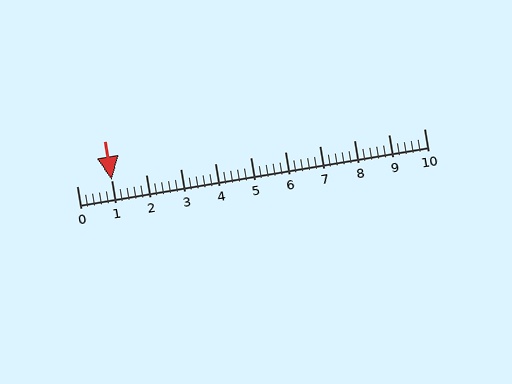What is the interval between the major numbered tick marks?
The major tick marks are spaced 1 units apart.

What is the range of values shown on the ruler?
The ruler shows values from 0 to 10.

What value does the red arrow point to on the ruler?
The red arrow points to approximately 1.0.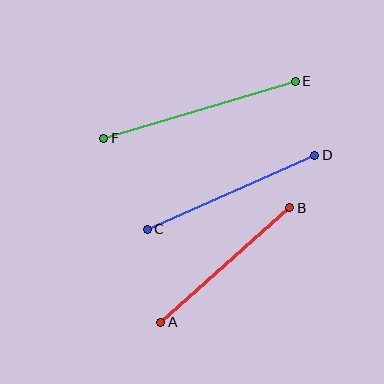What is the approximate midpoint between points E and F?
The midpoint is at approximately (199, 110) pixels.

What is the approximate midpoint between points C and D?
The midpoint is at approximately (231, 192) pixels.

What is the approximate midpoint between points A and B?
The midpoint is at approximately (225, 265) pixels.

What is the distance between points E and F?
The distance is approximately 200 pixels.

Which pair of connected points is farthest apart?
Points E and F are farthest apart.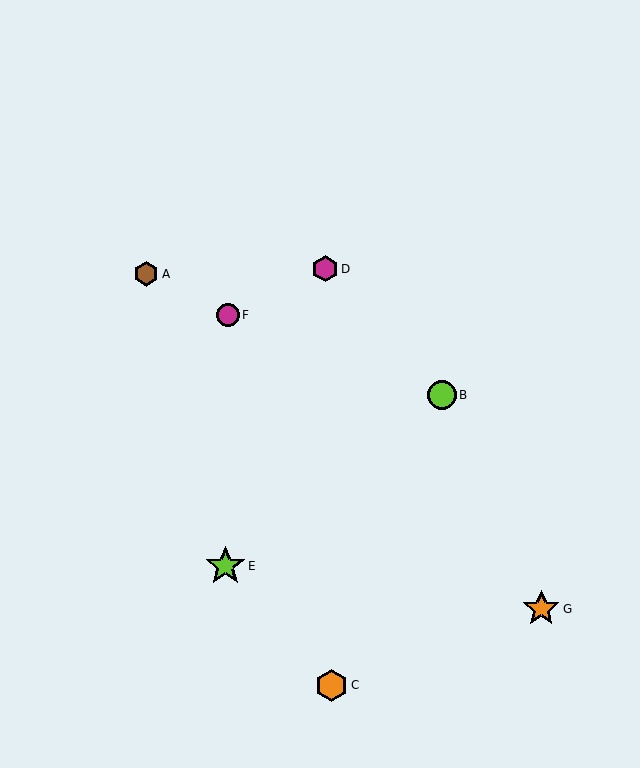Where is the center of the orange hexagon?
The center of the orange hexagon is at (332, 685).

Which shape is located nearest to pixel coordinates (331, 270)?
The magenta hexagon (labeled D) at (325, 269) is nearest to that location.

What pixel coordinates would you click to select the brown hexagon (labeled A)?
Click at (146, 274) to select the brown hexagon A.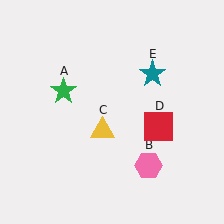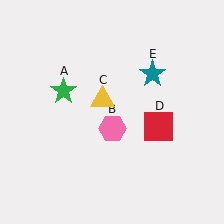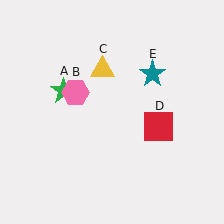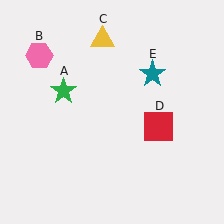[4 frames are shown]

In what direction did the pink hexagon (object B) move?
The pink hexagon (object B) moved up and to the left.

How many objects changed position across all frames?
2 objects changed position: pink hexagon (object B), yellow triangle (object C).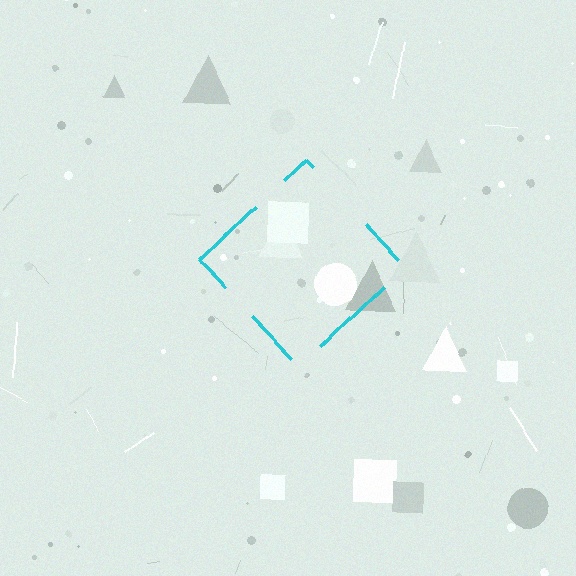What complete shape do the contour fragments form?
The contour fragments form a diamond.